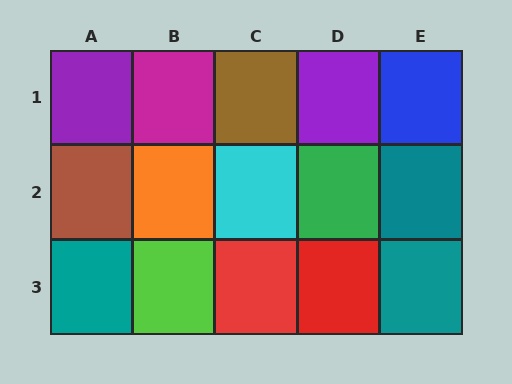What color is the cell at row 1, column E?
Blue.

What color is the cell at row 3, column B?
Lime.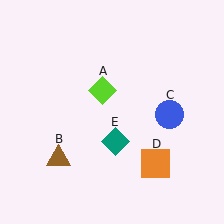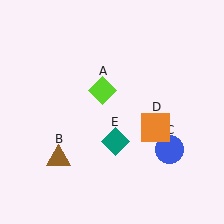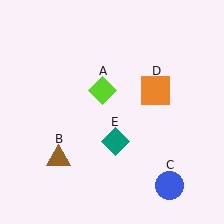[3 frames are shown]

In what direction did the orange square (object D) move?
The orange square (object D) moved up.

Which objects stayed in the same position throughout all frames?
Lime diamond (object A) and brown triangle (object B) and teal diamond (object E) remained stationary.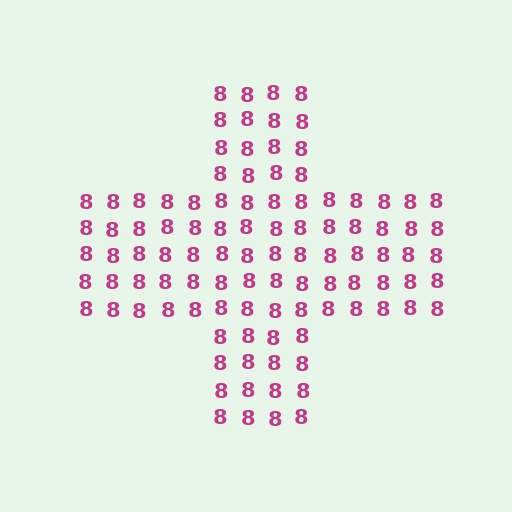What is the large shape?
The large shape is a cross.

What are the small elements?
The small elements are digit 8's.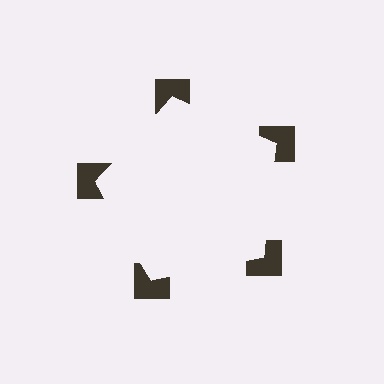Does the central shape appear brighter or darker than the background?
It typically appears slightly brighter than the background, even though no actual brightness change is drawn.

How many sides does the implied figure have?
5 sides.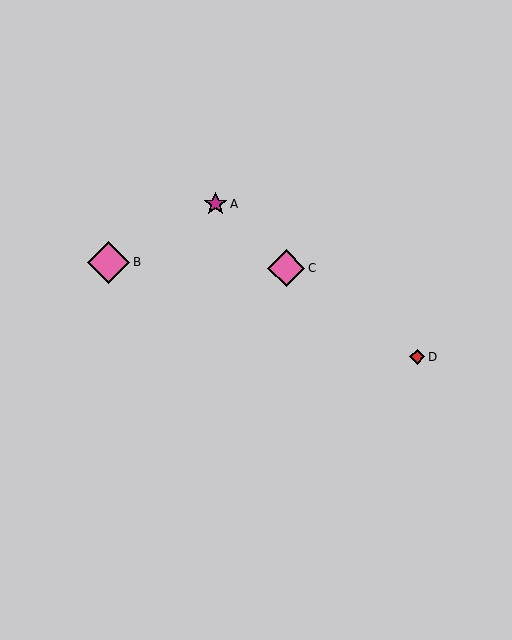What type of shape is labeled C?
Shape C is a pink diamond.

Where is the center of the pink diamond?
The center of the pink diamond is at (286, 268).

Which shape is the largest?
The pink diamond (labeled B) is the largest.